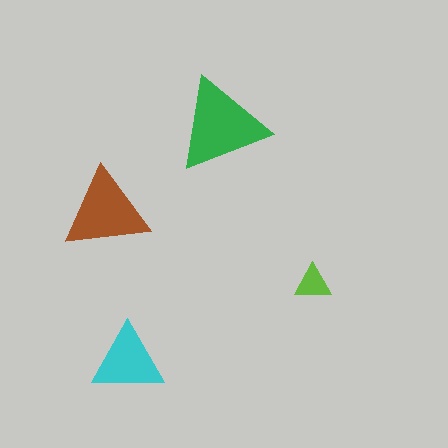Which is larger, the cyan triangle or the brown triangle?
The brown one.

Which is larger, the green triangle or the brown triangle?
The green one.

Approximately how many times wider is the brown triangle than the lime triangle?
About 2.5 times wider.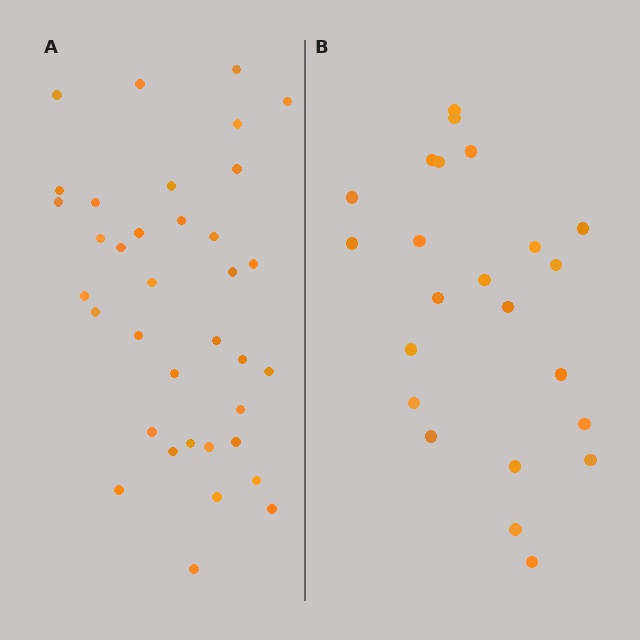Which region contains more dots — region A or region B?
Region A (the left region) has more dots.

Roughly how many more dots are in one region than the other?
Region A has approximately 15 more dots than region B.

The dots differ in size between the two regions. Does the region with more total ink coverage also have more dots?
No. Region B has more total ink coverage because its dots are larger, but region A actually contains more individual dots. Total area can be misleading — the number of items is what matters here.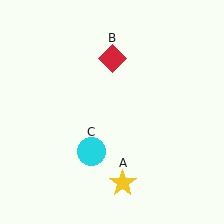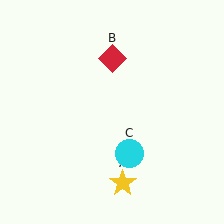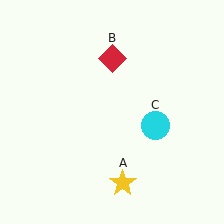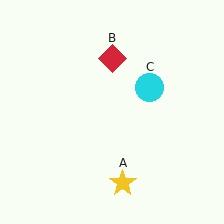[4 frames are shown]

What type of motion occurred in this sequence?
The cyan circle (object C) rotated counterclockwise around the center of the scene.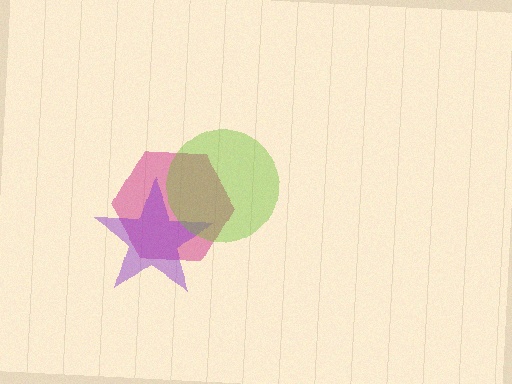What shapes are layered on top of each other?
The layered shapes are: a magenta hexagon, a purple star, a lime circle.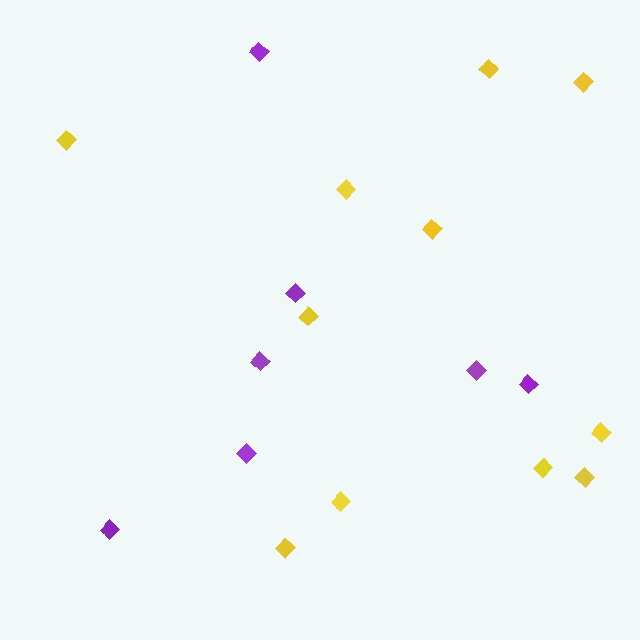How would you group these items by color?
There are 2 groups: one group of yellow diamonds (11) and one group of purple diamonds (7).